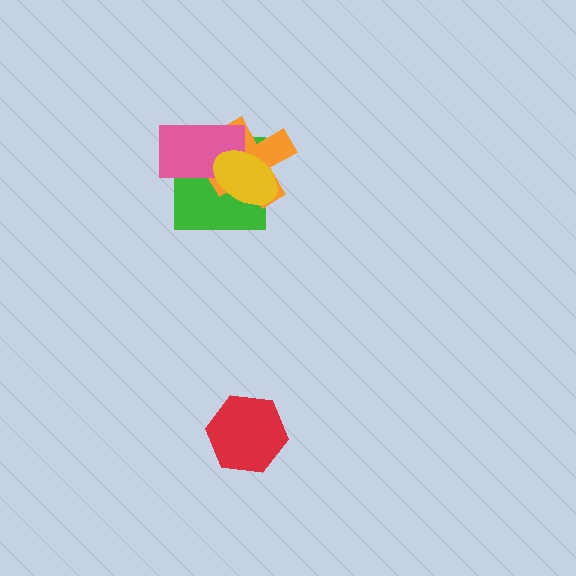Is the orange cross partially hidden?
Yes, it is partially covered by another shape.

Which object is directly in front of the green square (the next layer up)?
The orange cross is directly in front of the green square.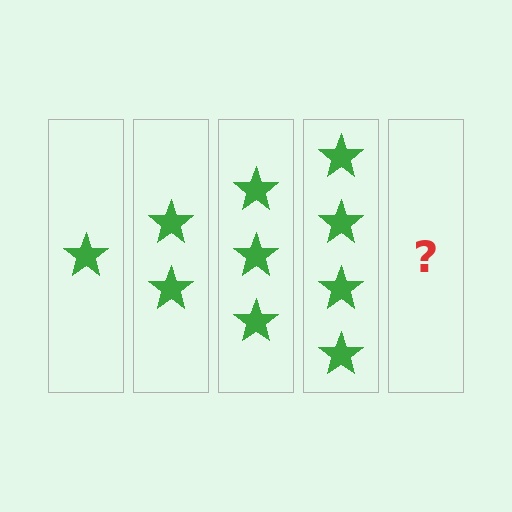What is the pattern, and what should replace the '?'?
The pattern is that each step adds one more star. The '?' should be 5 stars.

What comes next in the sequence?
The next element should be 5 stars.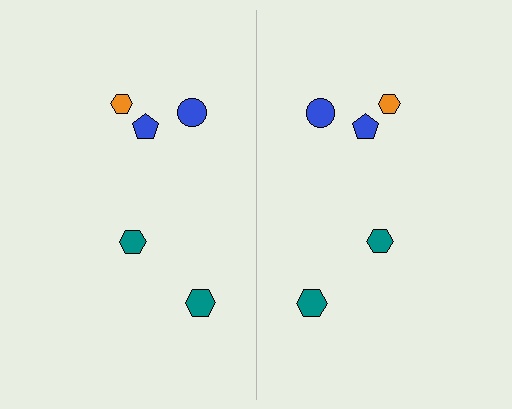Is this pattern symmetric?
Yes, this pattern has bilateral (reflection) symmetry.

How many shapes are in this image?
There are 10 shapes in this image.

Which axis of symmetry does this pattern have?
The pattern has a vertical axis of symmetry running through the center of the image.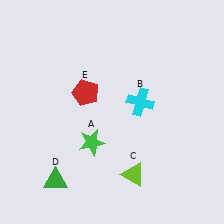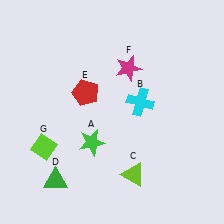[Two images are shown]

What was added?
A magenta star (F), a lime diamond (G) were added in Image 2.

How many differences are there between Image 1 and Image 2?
There are 2 differences between the two images.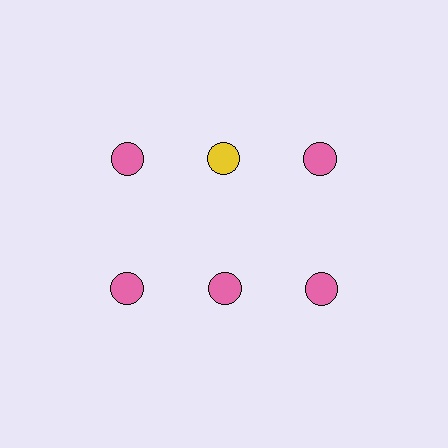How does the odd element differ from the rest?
It has a different color: yellow instead of pink.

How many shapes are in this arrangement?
There are 6 shapes arranged in a grid pattern.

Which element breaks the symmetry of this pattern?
The yellow circle in the top row, second from left column breaks the symmetry. All other shapes are pink circles.